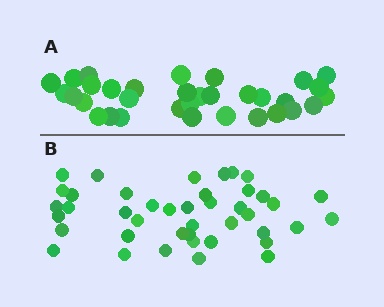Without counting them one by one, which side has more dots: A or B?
Region B (the bottom region) has more dots.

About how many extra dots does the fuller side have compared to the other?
Region B has roughly 8 or so more dots than region A.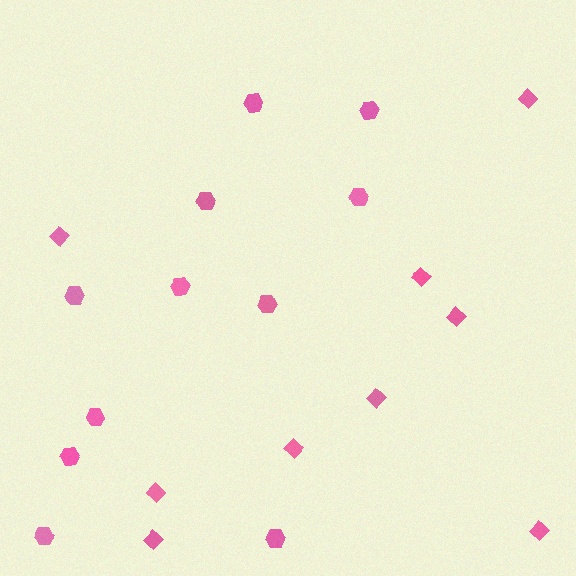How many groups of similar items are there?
There are 2 groups: one group of hexagons (11) and one group of diamonds (9).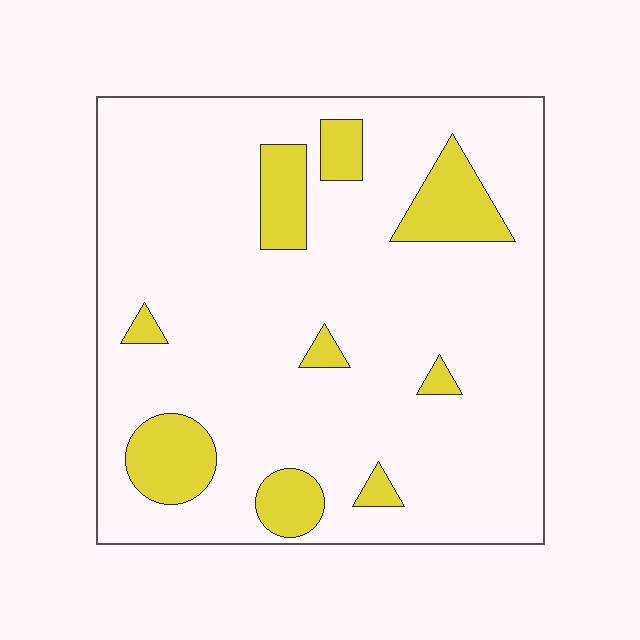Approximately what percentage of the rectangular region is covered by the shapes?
Approximately 15%.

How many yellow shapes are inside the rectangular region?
9.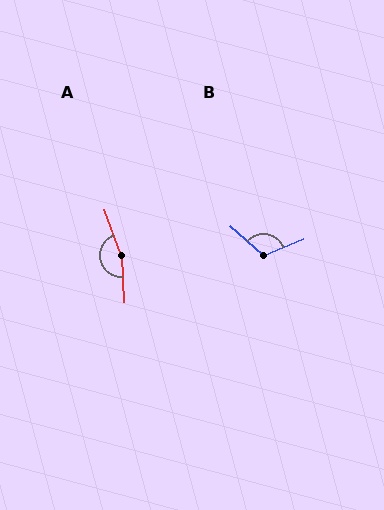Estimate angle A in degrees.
Approximately 164 degrees.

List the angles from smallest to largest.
B (118°), A (164°).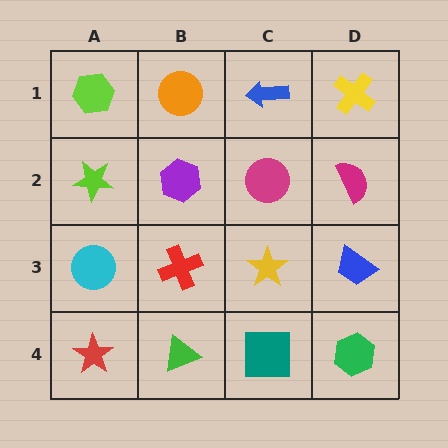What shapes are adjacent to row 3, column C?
A magenta circle (row 2, column C), a teal square (row 4, column C), a red cross (row 3, column B), a blue trapezoid (row 3, column D).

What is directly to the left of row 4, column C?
A green triangle.